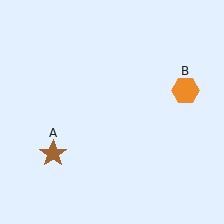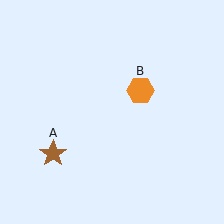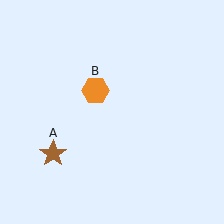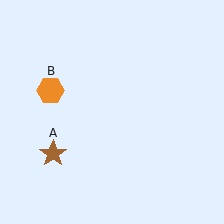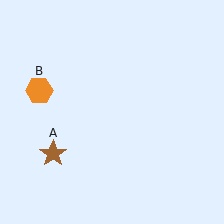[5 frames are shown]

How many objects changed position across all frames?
1 object changed position: orange hexagon (object B).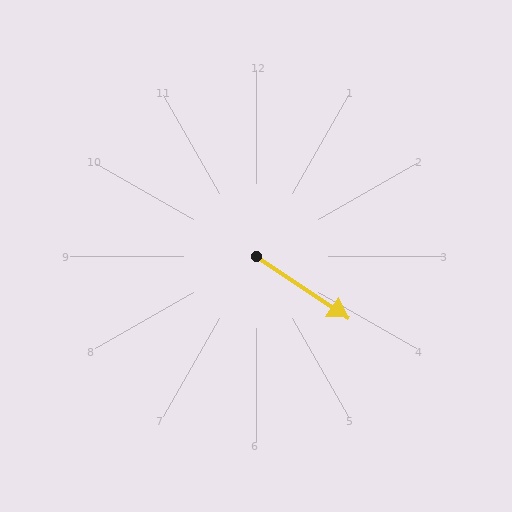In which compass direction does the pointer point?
Southeast.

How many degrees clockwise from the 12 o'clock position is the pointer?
Approximately 124 degrees.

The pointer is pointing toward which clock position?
Roughly 4 o'clock.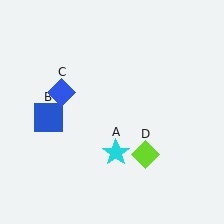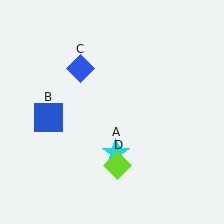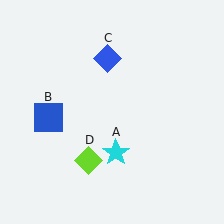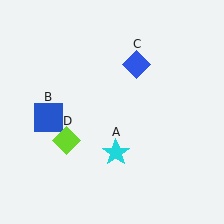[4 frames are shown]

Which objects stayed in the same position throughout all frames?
Cyan star (object A) and blue square (object B) remained stationary.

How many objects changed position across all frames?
2 objects changed position: blue diamond (object C), lime diamond (object D).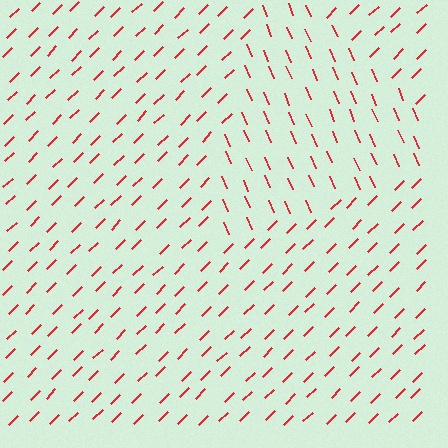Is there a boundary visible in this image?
Yes, there is a texture boundary formed by a change in line orientation.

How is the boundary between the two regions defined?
The boundary is defined purely by a change in line orientation (approximately 69 degrees difference). All lines are the same color and thickness.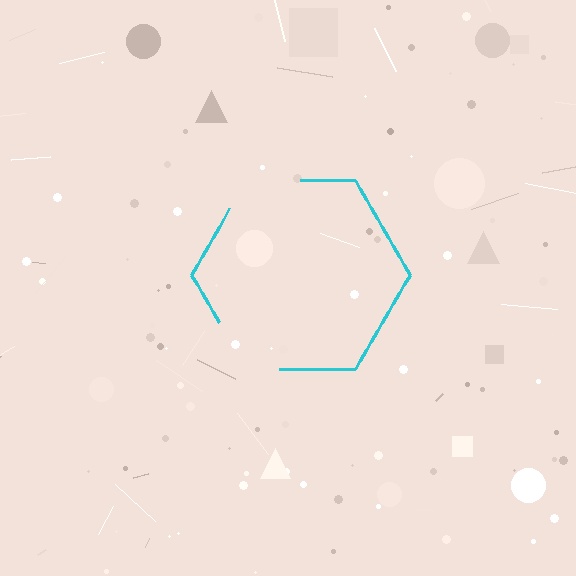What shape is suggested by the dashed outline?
The dashed outline suggests a hexagon.